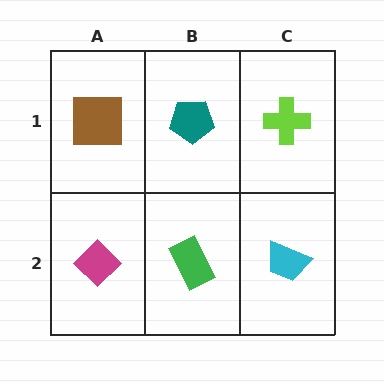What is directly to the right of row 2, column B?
A cyan trapezoid.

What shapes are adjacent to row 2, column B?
A teal pentagon (row 1, column B), a magenta diamond (row 2, column A), a cyan trapezoid (row 2, column C).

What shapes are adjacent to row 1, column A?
A magenta diamond (row 2, column A), a teal pentagon (row 1, column B).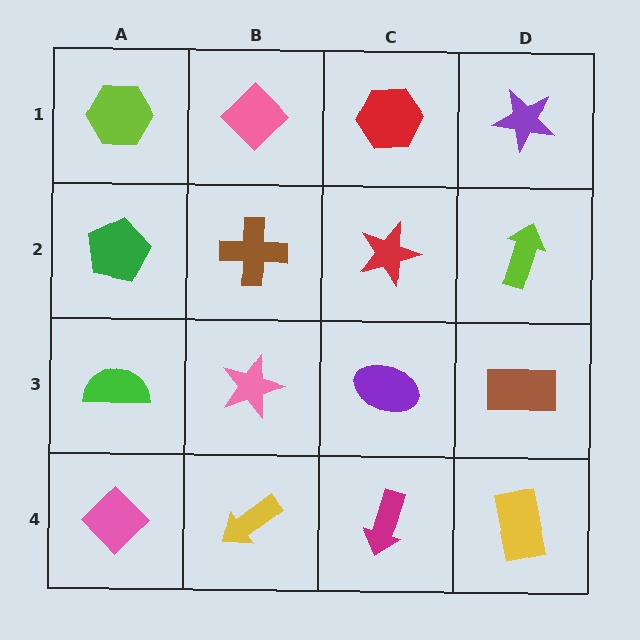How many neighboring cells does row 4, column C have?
3.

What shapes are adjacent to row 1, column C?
A red star (row 2, column C), a pink diamond (row 1, column B), a purple star (row 1, column D).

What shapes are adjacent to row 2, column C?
A red hexagon (row 1, column C), a purple ellipse (row 3, column C), a brown cross (row 2, column B), a lime arrow (row 2, column D).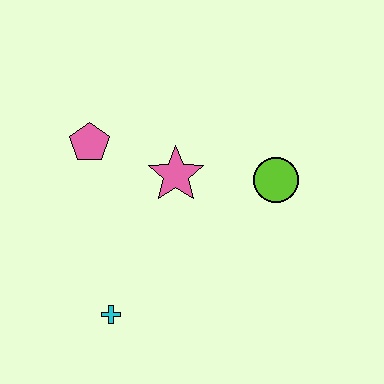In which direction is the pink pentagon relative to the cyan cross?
The pink pentagon is above the cyan cross.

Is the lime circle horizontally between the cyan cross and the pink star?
No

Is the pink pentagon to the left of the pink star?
Yes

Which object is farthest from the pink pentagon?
The lime circle is farthest from the pink pentagon.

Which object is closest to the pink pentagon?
The pink star is closest to the pink pentagon.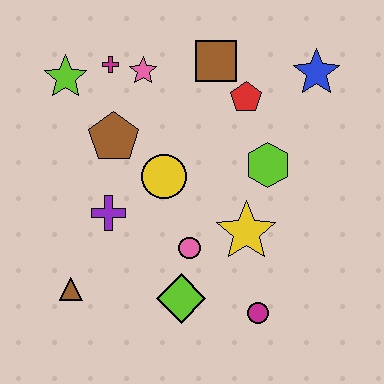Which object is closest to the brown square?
The red pentagon is closest to the brown square.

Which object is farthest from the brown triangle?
The blue star is farthest from the brown triangle.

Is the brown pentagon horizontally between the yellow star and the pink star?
No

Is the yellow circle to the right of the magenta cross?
Yes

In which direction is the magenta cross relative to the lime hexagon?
The magenta cross is to the left of the lime hexagon.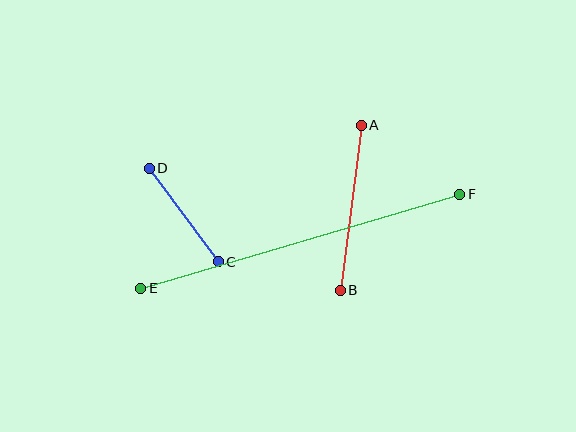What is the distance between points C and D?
The distance is approximately 116 pixels.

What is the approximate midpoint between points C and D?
The midpoint is at approximately (184, 215) pixels.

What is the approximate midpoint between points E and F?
The midpoint is at approximately (300, 241) pixels.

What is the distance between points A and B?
The distance is approximately 166 pixels.